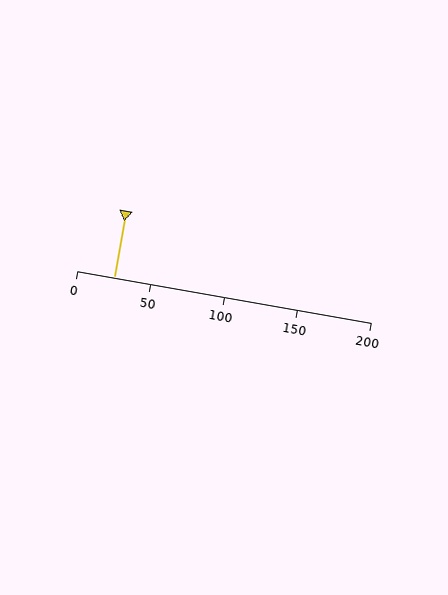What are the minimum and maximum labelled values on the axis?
The axis runs from 0 to 200.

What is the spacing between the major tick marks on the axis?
The major ticks are spaced 50 apart.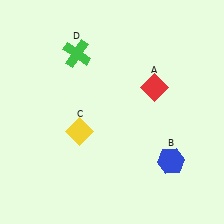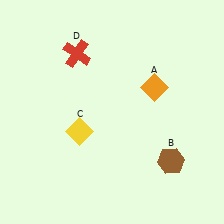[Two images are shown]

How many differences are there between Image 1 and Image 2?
There are 3 differences between the two images.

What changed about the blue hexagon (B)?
In Image 1, B is blue. In Image 2, it changed to brown.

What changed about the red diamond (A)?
In Image 1, A is red. In Image 2, it changed to orange.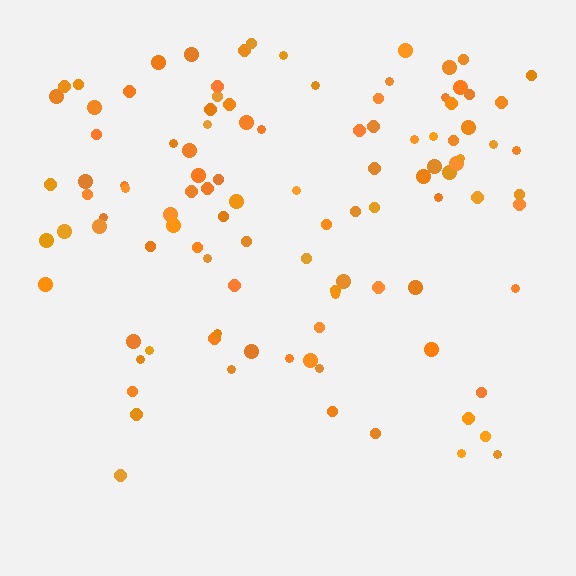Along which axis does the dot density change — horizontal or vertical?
Vertical.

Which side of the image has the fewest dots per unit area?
The bottom.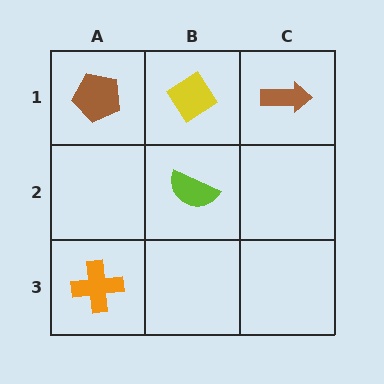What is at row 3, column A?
An orange cross.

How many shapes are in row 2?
1 shape.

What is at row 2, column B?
A lime semicircle.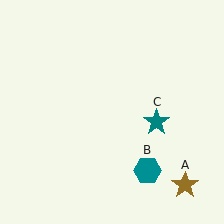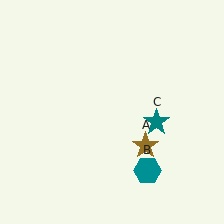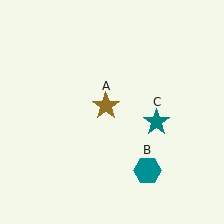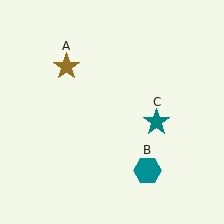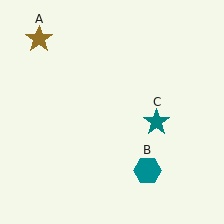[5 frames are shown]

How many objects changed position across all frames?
1 object changed position: brown star (object A).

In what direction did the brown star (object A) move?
The brown star (object A) moved up and to the left.